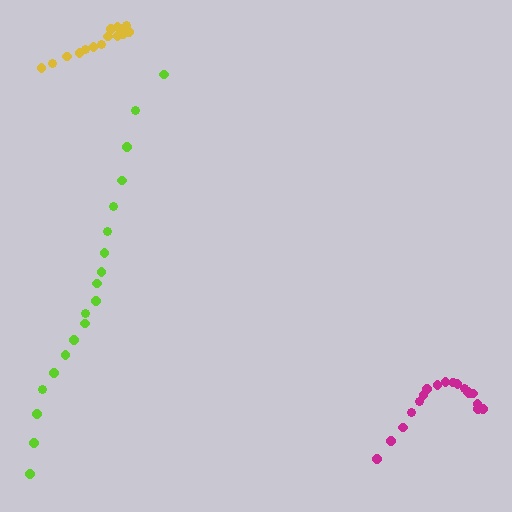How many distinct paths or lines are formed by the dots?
There are 3 distinct paths.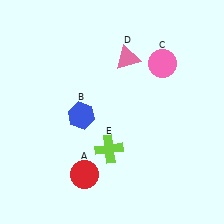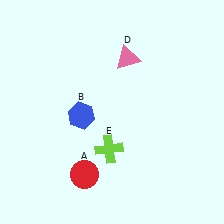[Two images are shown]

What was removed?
The pink circle (C) was removed in Image 2.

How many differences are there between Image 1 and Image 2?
There is 1 difference between the two images.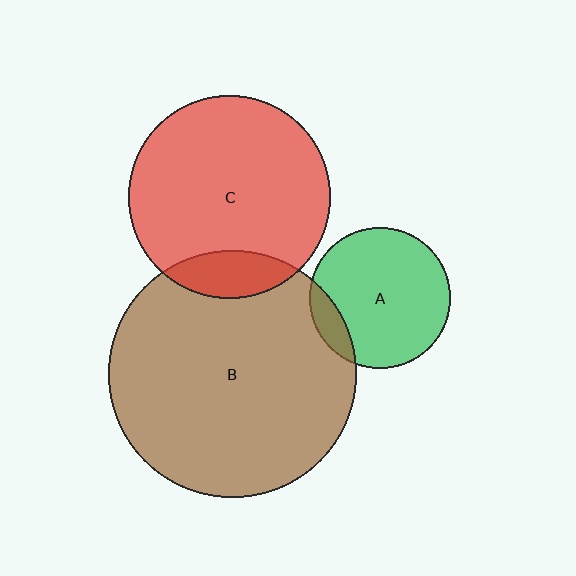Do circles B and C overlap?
Yes.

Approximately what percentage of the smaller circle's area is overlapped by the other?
Approximately 15%.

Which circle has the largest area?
Circle B (brown).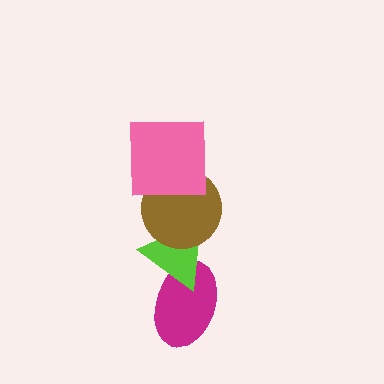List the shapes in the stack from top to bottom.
From top to bottom: the pink square, the brown circle, the lime triangle, the magenta ellipse.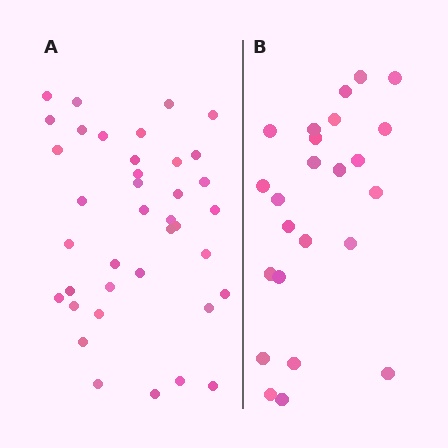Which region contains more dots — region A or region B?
Region A (the left region) has more dots.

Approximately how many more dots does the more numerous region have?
Region A has approximately 15 more dots than region B.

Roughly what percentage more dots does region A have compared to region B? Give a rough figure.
About 60% more.